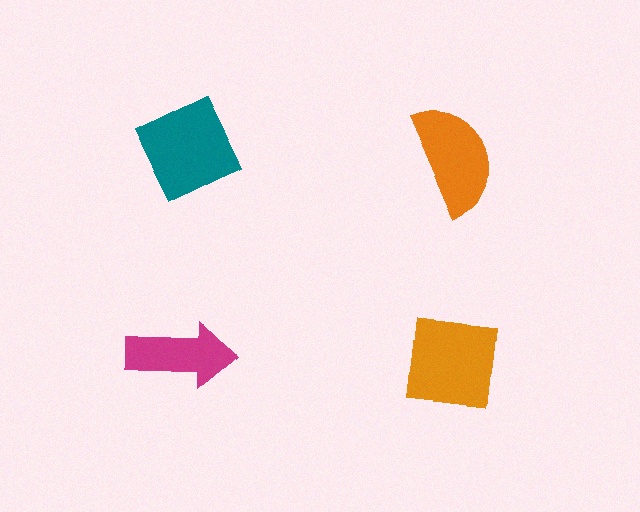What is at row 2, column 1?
A magenta arrow.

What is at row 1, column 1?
A teal diamond.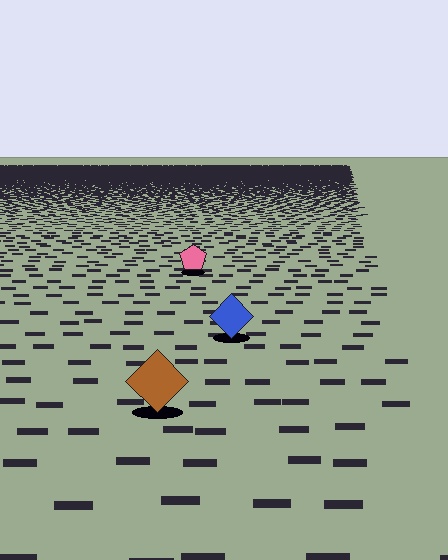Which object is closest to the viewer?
The brown diamond is closest. The texture marks near it are larger and more spread out.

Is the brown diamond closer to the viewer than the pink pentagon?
Yes. The brown diamond is closer — you can tell from the texture gradient: the ground texture is coarser near it.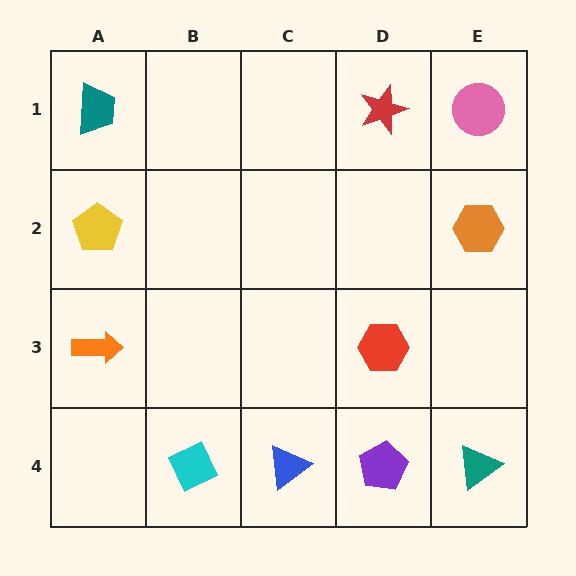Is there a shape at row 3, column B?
No, that cell is empty.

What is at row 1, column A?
A teal trapezoid.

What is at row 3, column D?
A red hexagon.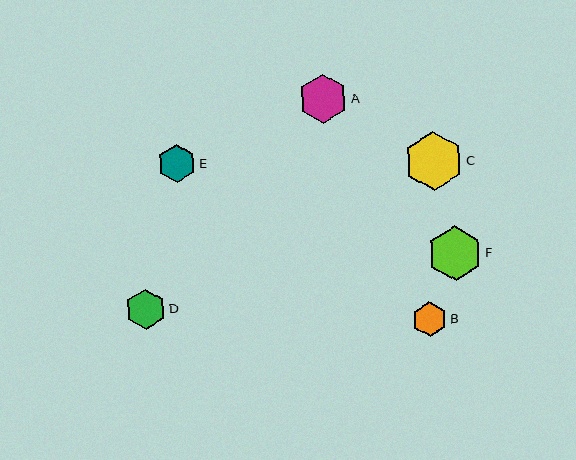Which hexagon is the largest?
Hexagon C is the largest with a size of approximately 59 pixels.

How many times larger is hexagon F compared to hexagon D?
Hexagon F is approximately 1.4 times the size of hexagon D.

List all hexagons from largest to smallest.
From largest to smallest: C, F, A, D, E, B.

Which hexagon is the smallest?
Hexagon B is the smallest with a size of approximately 35 pixels.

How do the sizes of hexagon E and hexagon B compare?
Hexagon E and hexagon B are approximately the same size.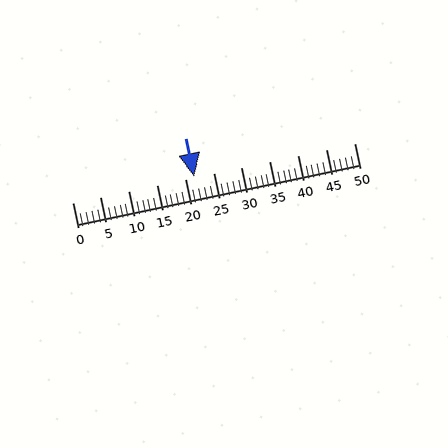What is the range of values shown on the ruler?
The ruler shows values from 0 to 50.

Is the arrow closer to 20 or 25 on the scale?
The arrow is closer to 20.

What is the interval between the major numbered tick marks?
The major tick marks are spaced 5 units apart.